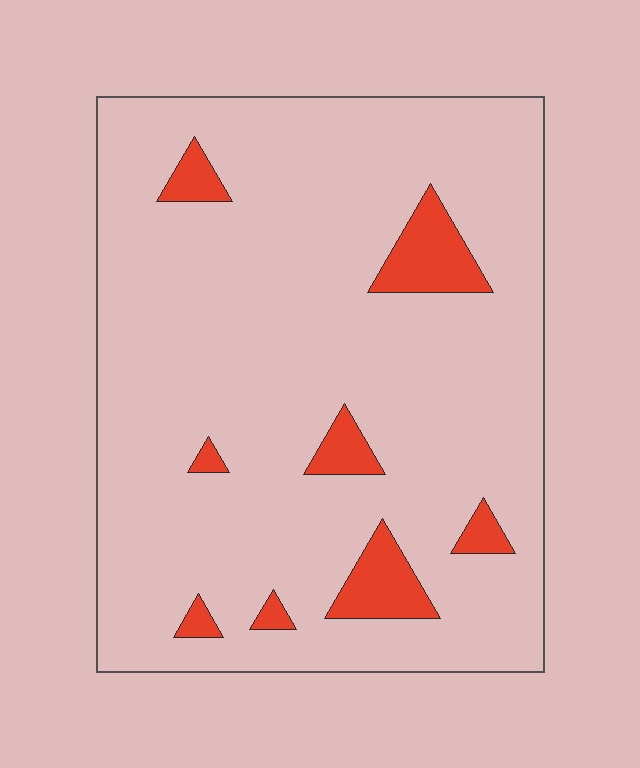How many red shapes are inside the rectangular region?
8.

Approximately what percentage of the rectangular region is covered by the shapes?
Approximately 10%.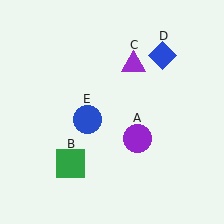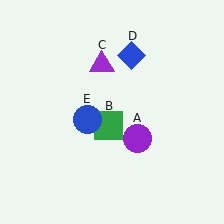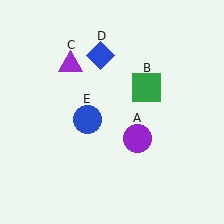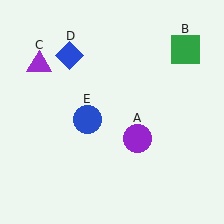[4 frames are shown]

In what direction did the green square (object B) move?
The green square (object B) moved up and to the right.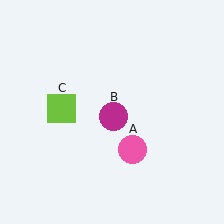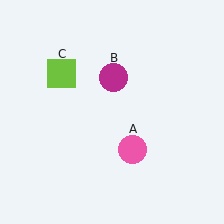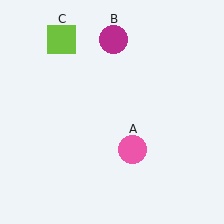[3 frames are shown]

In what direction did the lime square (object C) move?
The lime square (object C) moved up.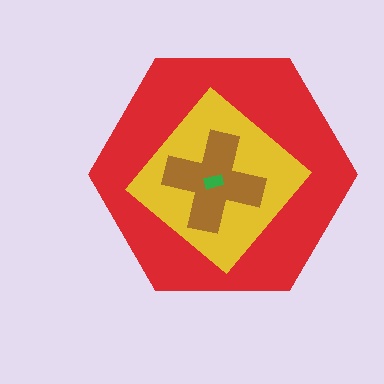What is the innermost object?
The green rectangle.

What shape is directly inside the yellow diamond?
The brown cross.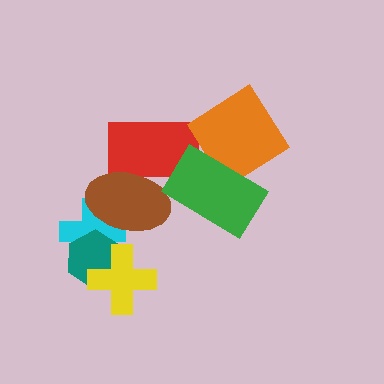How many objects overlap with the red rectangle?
2 objects overlap with the red rectangle.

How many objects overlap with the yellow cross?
2 objects overlap with the yellow cross.